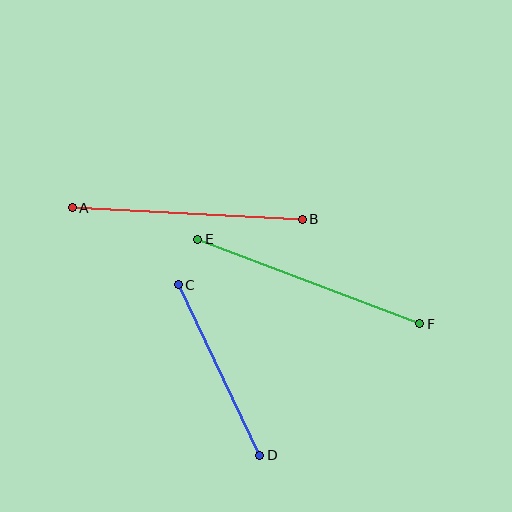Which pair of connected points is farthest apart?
Points E and F are farthest apart.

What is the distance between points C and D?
The distance is approximately 189 pixels.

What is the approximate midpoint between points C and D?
The midpoint is at approximately (219, 370) pixels.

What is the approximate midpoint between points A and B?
The midpoint is at approximately (187, 213) pixels.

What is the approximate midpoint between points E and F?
The midpoint is at approximately (309, 282) pixels.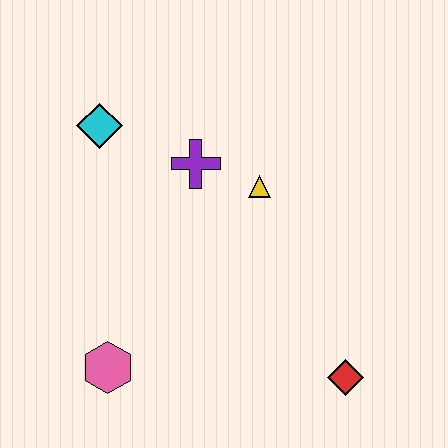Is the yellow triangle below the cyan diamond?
Yes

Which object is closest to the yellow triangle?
The purple cross is closest to the yellow triangle.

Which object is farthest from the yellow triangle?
The pink hexagon is farthest from the yellow triangle.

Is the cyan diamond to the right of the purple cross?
No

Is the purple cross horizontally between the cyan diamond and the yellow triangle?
Yes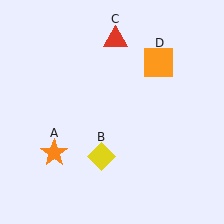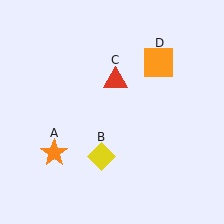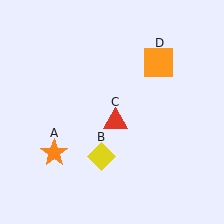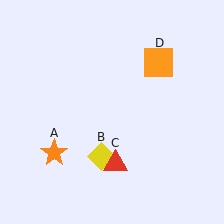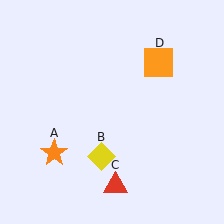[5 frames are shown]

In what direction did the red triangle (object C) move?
The red triangle (object C) moved down.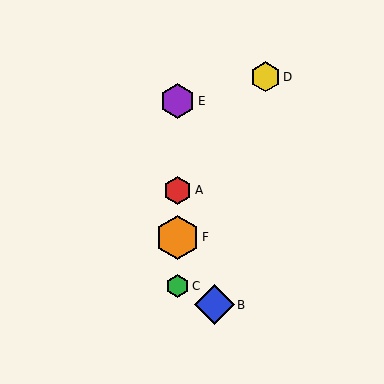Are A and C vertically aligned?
Yes, both are at x≈178.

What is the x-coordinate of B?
Object B is at x≈214.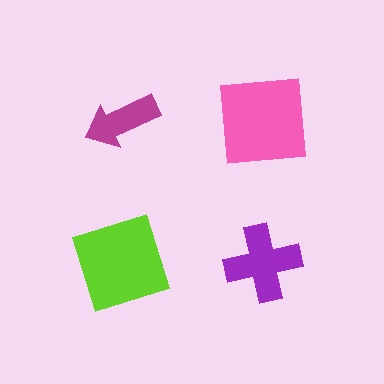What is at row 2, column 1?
A lime square.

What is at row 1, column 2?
A pink square.